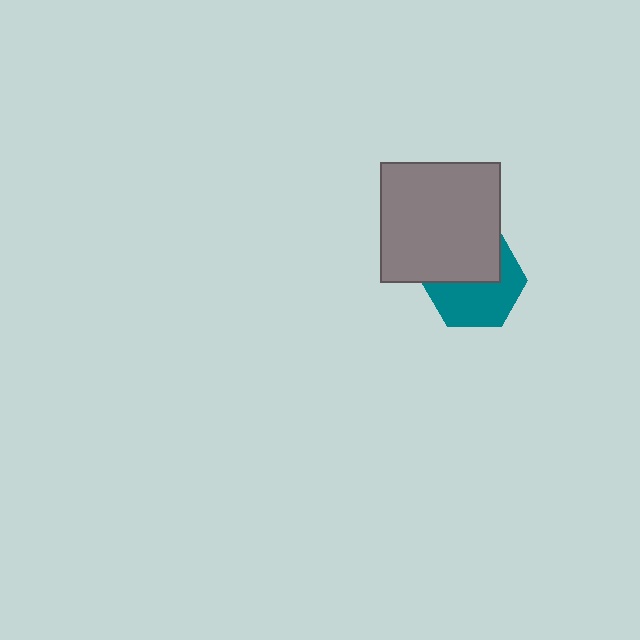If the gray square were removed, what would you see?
You would see the complete teal hexagon.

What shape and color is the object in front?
The object in front is a gray square.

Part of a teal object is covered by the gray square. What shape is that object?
It is a hexagon.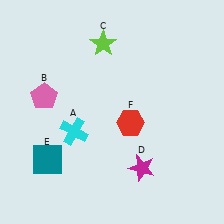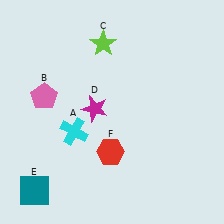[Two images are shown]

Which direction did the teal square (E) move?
The teal square (E) moved down.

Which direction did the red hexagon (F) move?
The red hexagon (F) moved down.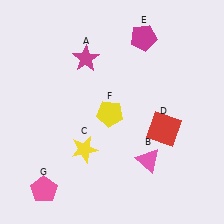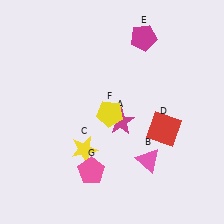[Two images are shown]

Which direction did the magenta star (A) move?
The magenta star (A) moved down.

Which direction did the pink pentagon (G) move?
The pink pentagon (G) moved right.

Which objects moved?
The objects that moved are: the magenta star (A), the pink pentagon (G).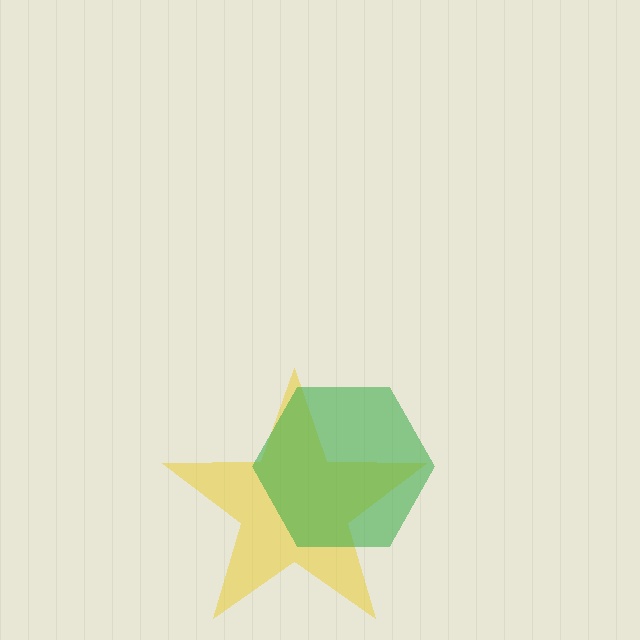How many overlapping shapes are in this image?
There are 2 overlapping shapes in the image.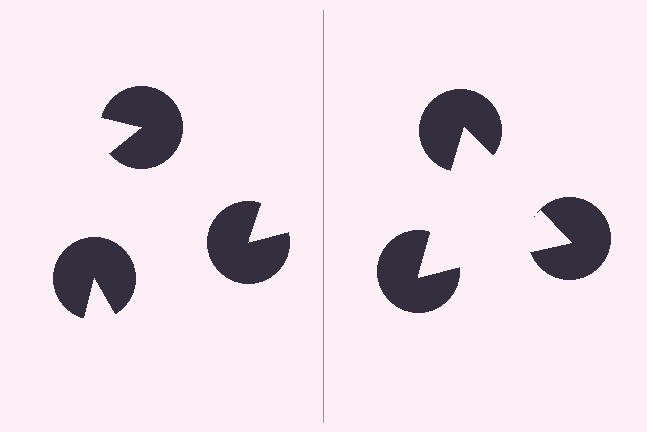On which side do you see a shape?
An illusory triangle appears on the right side. On the left side the wedge cuts are rotated, so no coherent shape forms.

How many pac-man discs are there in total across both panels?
6 — 3 on each side.